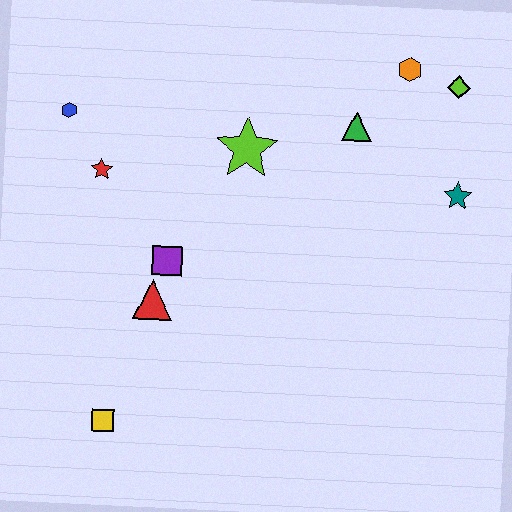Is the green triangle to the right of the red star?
Yes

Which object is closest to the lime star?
The green triangle is closest to the lime star.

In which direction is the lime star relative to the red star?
The lime star is to the right of the red star.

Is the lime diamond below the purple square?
No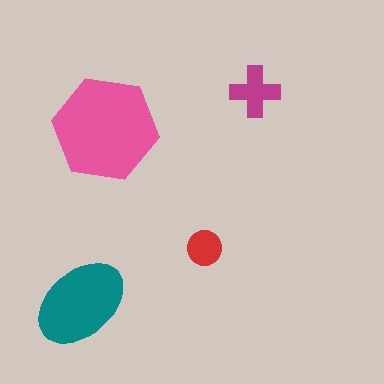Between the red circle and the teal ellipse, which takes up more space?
The teal ellipse.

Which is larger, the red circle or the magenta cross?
The magenta cross.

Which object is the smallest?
The red circle.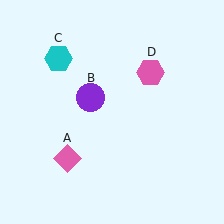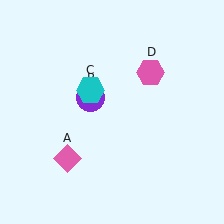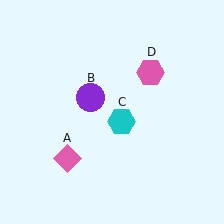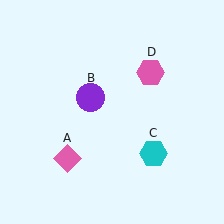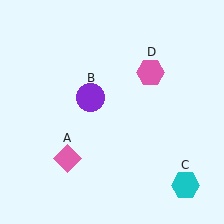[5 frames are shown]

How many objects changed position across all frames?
1 object changed position: cyan hexagon (object C).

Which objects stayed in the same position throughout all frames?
Pink diamond (object A) and purple circle (object B) and pink hexagon (object D) remained stationary.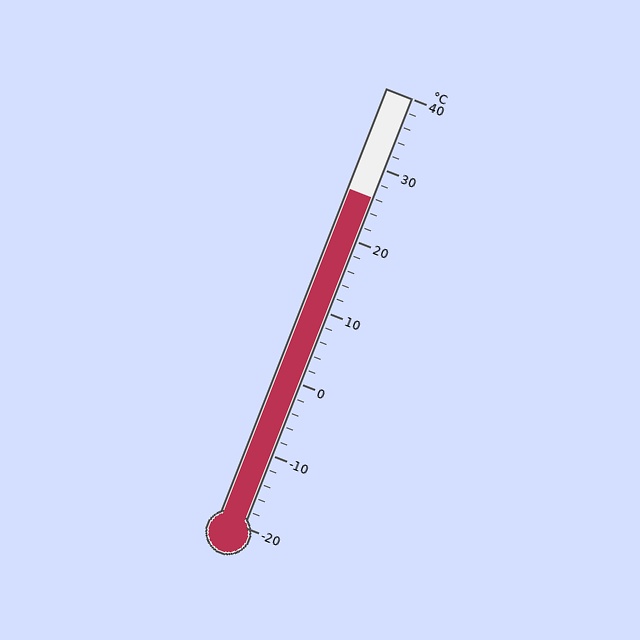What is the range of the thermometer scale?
The thermometer scale ranges from -20°C to 40°C.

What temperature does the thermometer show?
The thermometer shows approximately 26°C.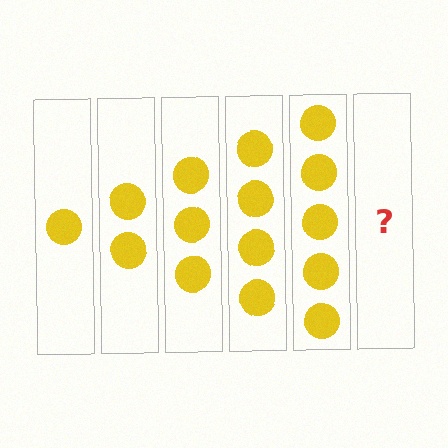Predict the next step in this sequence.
The next step is 6 circles.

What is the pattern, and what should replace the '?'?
The pattern is that each step adds one more circle. The '?' should be 6 circles.